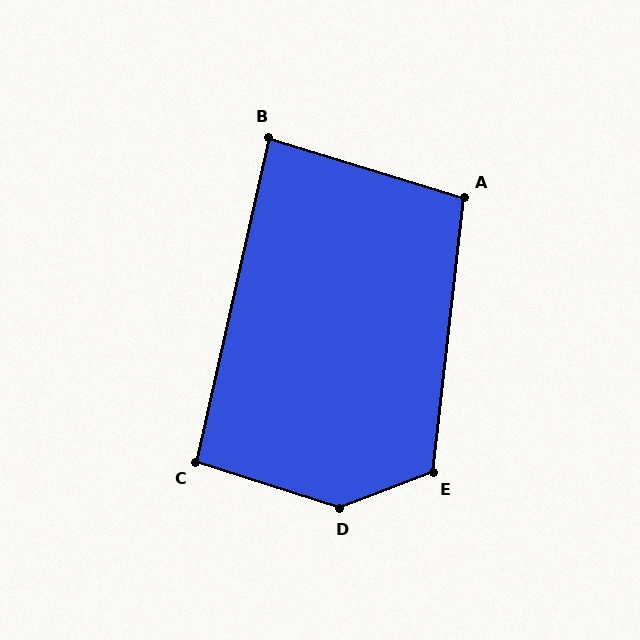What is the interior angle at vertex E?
Approximately 118 degrees (obtuse).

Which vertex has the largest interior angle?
D, at approximately 141 degrees.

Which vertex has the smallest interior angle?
B, at approximately 86 degrees.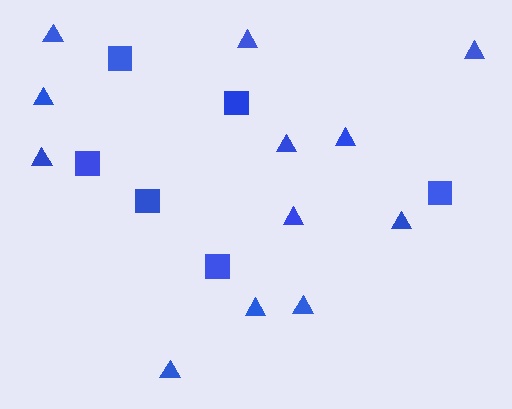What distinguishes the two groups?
There are 2 groups: one group of squares (6) and one group of triangles (12).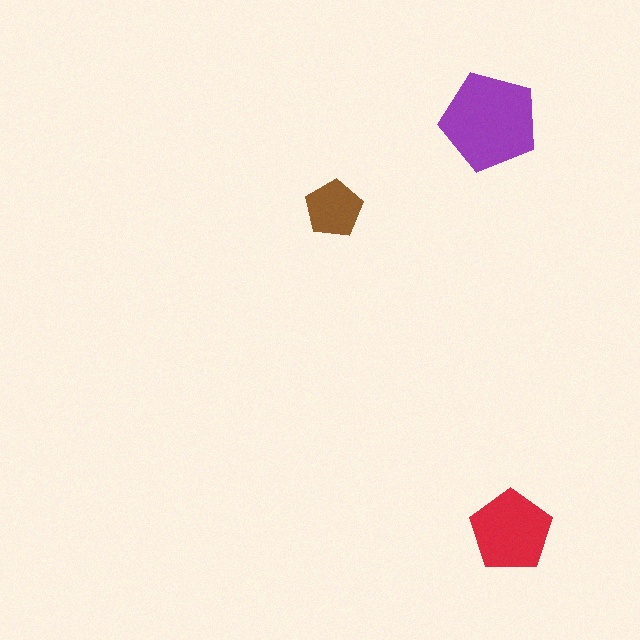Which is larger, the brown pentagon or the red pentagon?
The red one.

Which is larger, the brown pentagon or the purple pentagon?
The purple one.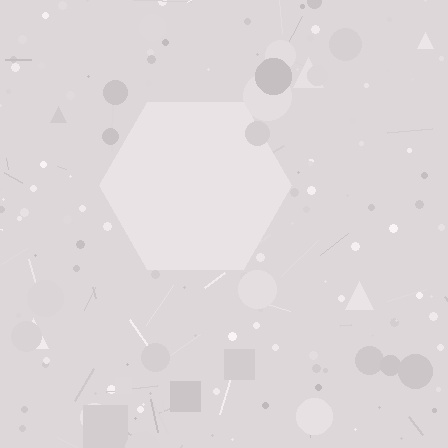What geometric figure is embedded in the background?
A hexagon is embedded in the background.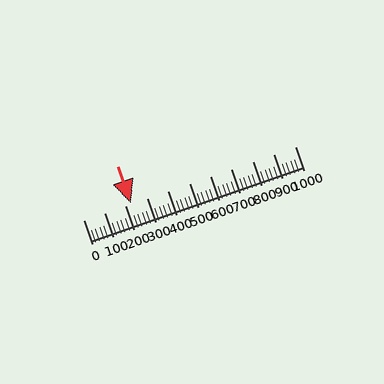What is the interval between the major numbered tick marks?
The major tick marks are spaced 100 units apart.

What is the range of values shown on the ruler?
The ruler shows values from 0 to 1000.